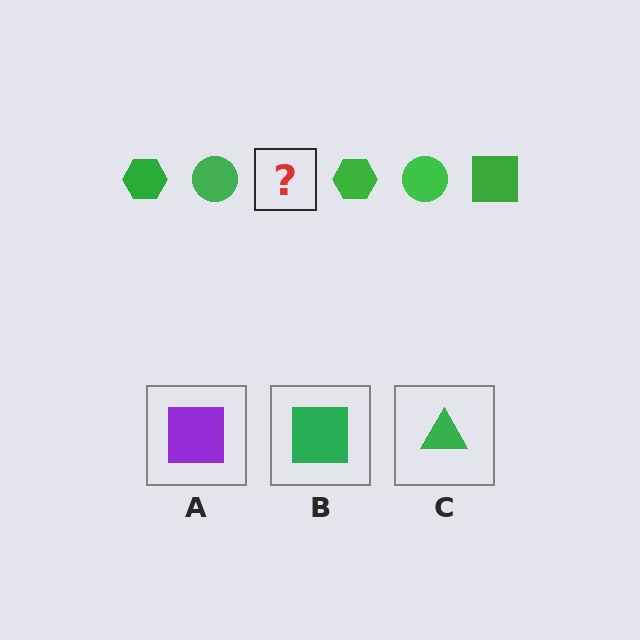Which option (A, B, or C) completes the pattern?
B.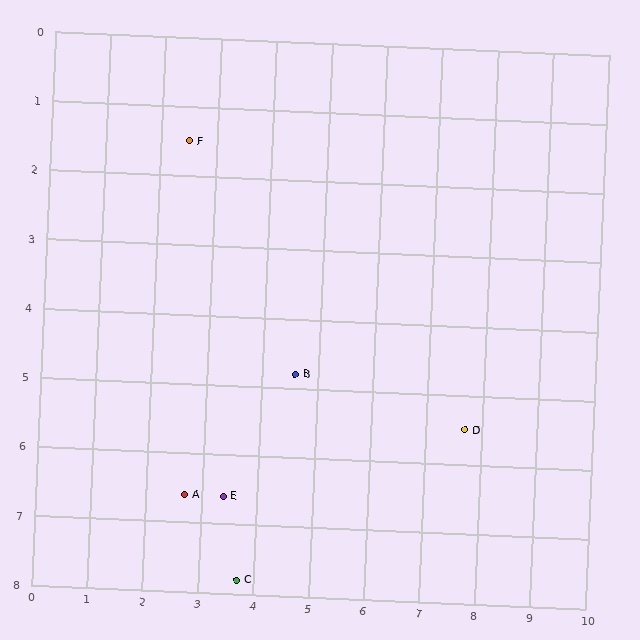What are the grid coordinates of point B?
Point B is at approximately (4.6, 4.8).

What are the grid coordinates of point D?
Point D is at approximately (7.7, 5.5).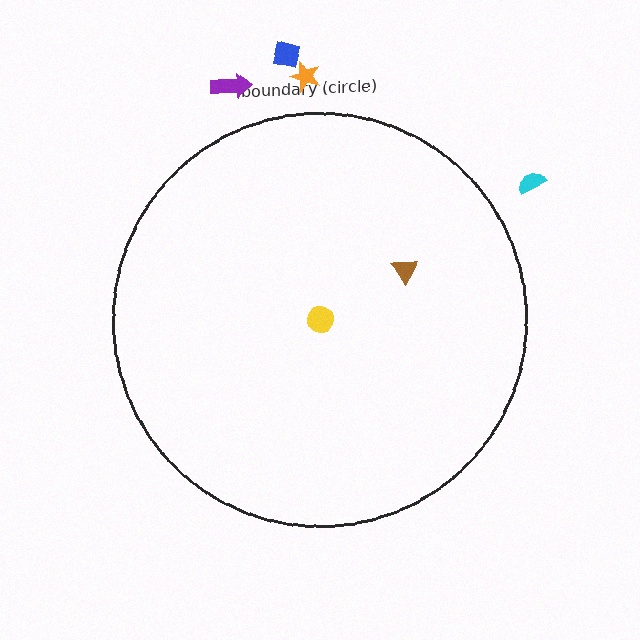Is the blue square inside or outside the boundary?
Outside.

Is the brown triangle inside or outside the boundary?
Inside.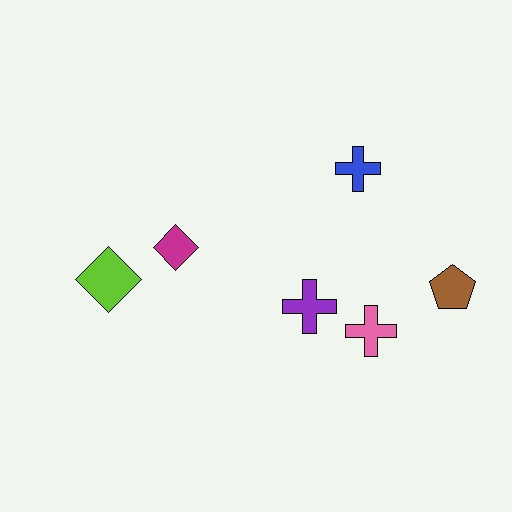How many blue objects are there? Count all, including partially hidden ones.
There is 1 blue object.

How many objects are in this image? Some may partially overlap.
There are 6 objects.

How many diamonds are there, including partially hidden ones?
There are 2 diamonds.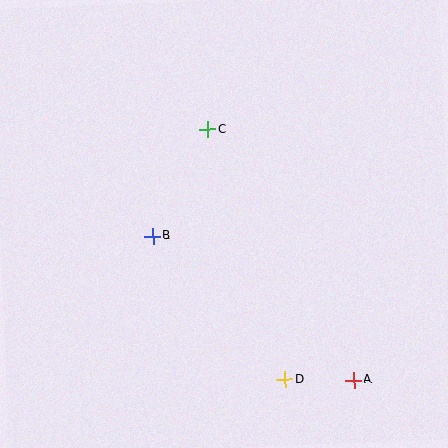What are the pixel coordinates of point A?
Point A is at (354, 380).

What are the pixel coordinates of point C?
Point C is at (208, 129).